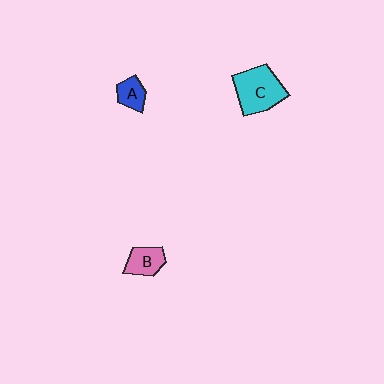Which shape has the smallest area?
Shape A (blue).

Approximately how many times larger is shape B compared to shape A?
Approximately 1.3 times.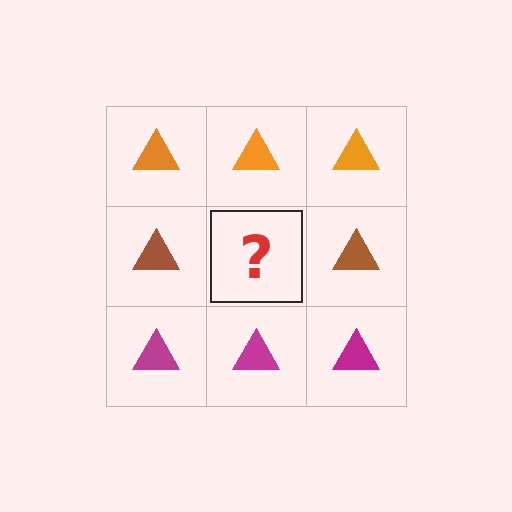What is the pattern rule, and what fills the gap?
The rule is that each row has a consistent color. The gap should be filled with a brown triangle.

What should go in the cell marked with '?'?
The missing cell should contain a brown triangle.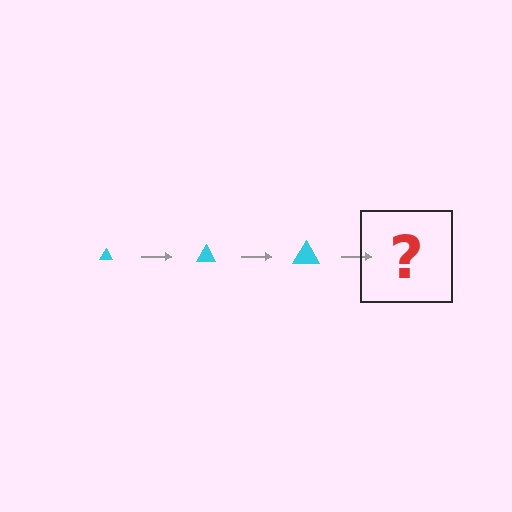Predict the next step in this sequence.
The next step is a cyan triangle, larger than the previous one.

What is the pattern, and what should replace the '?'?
The pattern is that the triangle gets progressively larger each step. The '?' should be a cyan triangle, larger than the previous one.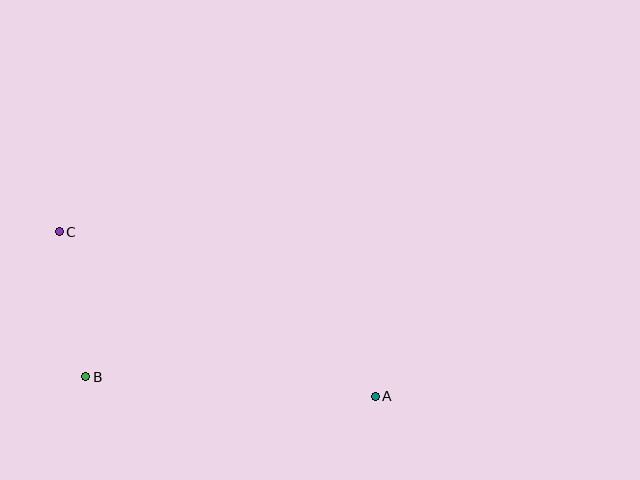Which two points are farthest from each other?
Points A and C are farthest from each other.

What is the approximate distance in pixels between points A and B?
The distance between A and B is approximately 290 pixels.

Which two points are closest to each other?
Points B and C are closest to each other.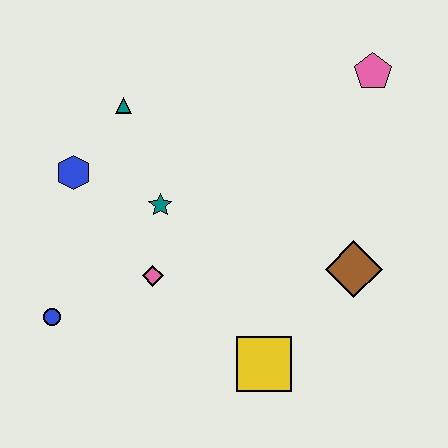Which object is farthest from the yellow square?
The pink pentagon is farthest from the yellow square.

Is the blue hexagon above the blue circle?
Yes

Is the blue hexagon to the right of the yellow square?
No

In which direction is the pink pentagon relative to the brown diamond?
The pink pentagon is above the brown diamond.